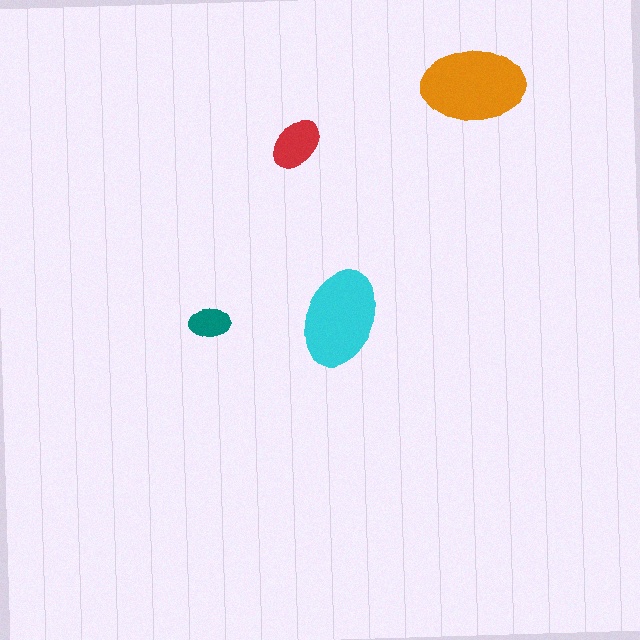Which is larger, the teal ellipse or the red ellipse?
The red one.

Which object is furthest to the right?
The orange ellipse is rightmost.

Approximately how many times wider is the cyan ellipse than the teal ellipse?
About 2.5 times wider.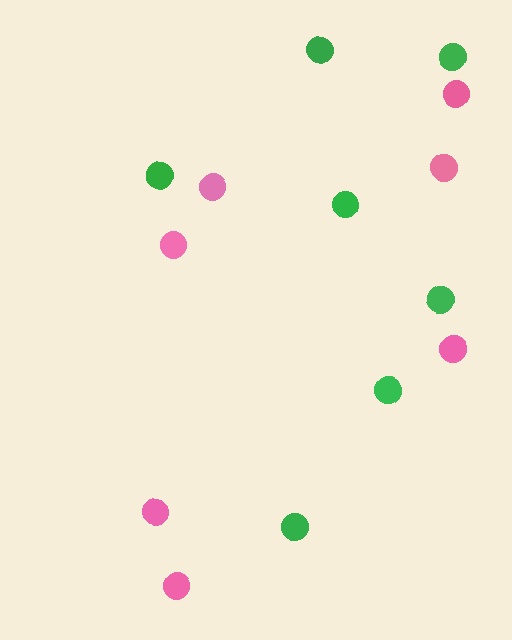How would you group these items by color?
There are 2 groups: one group of pink circles (7) and one group of green circles (7).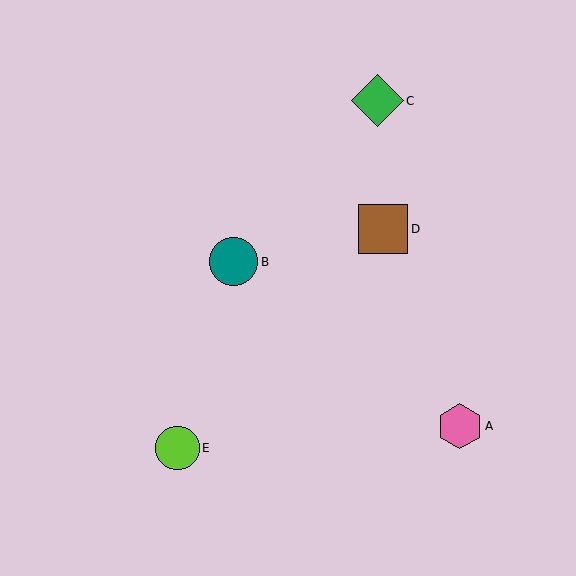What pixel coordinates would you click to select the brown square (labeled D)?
Click at (383, 229) to select the brown square D.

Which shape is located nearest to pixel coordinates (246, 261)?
The teal circle (labeled B) at (234, 262) is nearest to that location.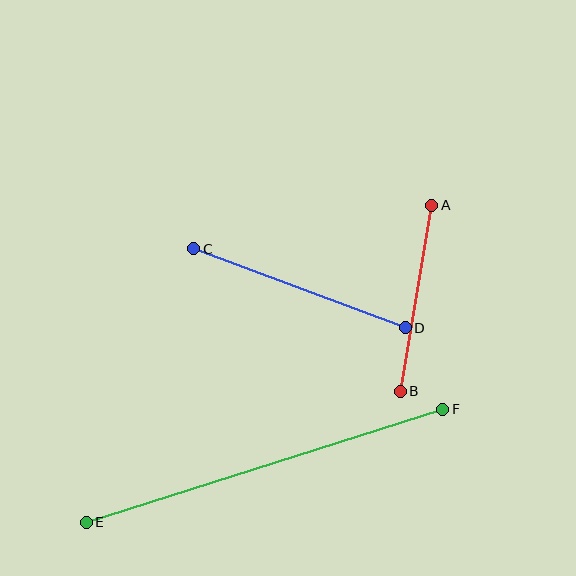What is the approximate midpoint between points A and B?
The midpoint is at approximately (416, 298) pixels.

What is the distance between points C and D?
The distance is approximately 226 pixels.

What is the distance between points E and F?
The distance is approximately 374 pixels.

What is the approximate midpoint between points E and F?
The midpoint is at approximately (265, 466) pixels.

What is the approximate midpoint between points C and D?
The midpoint is at approximately (299, 288) pixels.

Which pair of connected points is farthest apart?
Points E and F are farthest apart.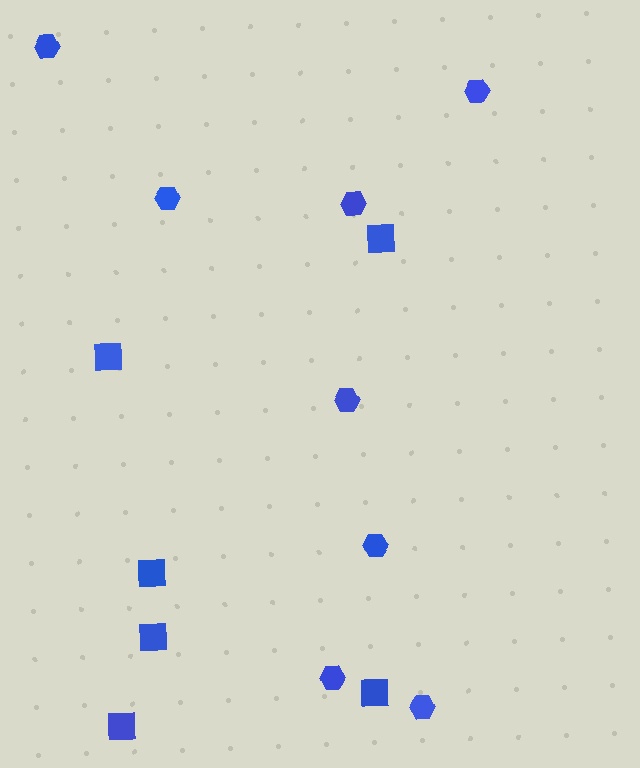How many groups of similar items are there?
There are 2 groups: one group of squares (6) and one group of hexagons (8).